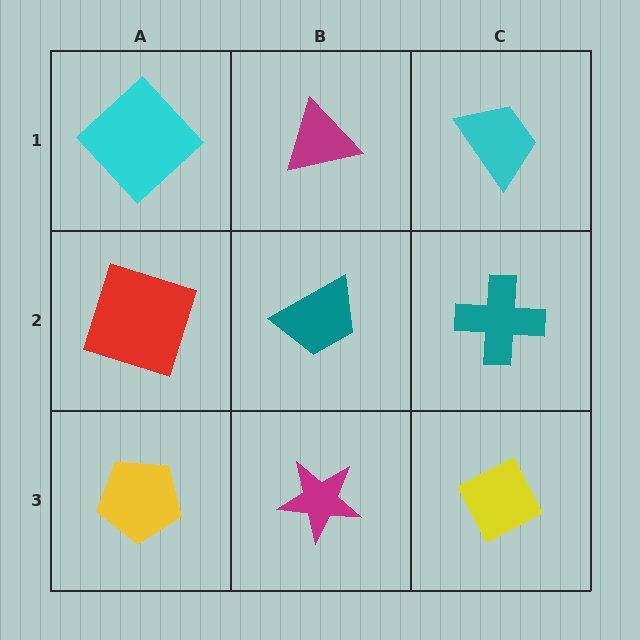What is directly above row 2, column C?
A cyan trapezoid.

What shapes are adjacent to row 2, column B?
A magenta triangle (row 1, column B), a magenta star (row 3, column B), a red square (row 2, column A), a teal cross (row 2, column C).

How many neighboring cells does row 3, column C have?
2.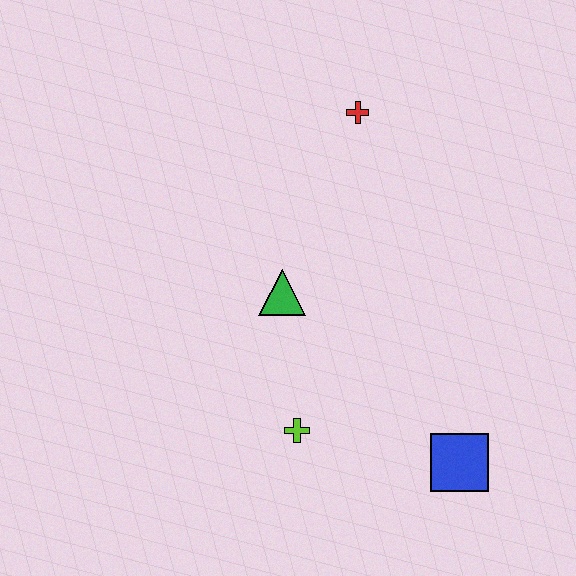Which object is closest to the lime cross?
The green triangle is closest to the lime cross.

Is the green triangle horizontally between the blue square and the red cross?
No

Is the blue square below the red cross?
Yes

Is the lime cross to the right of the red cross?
No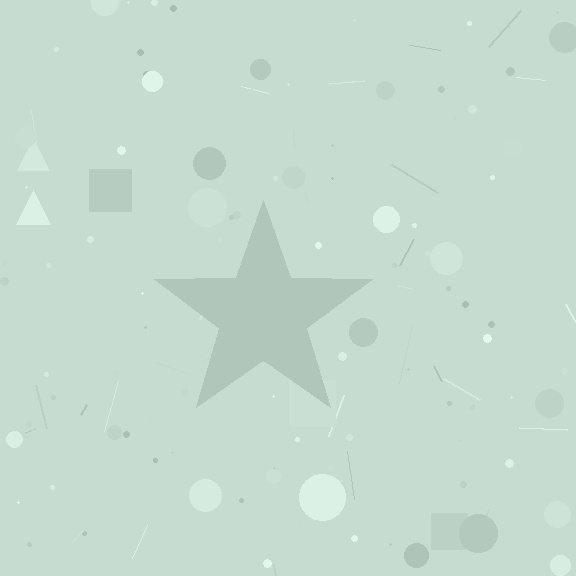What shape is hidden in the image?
A star is hidden in the image.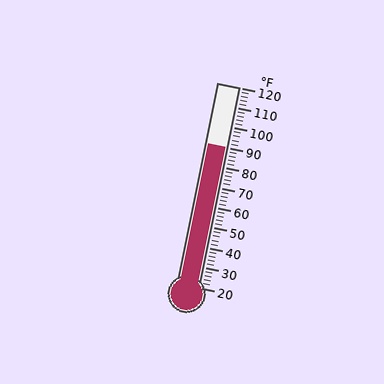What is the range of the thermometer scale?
The thermometer scale ranges from 20°F to 120°F.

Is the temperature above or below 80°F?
The temperature is above 80°F.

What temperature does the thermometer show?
The thermometer shows approximately 90°F.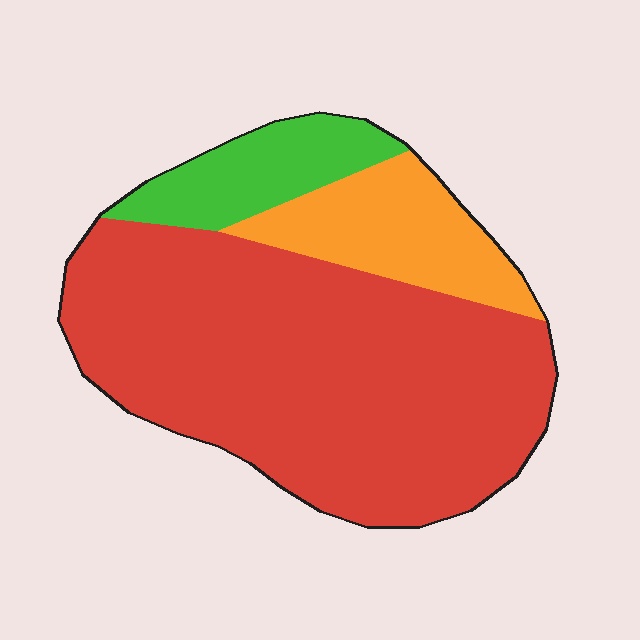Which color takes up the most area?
Red, at roughly 70%.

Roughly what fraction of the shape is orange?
Orange covers around 15% of the shape.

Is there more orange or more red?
Red.